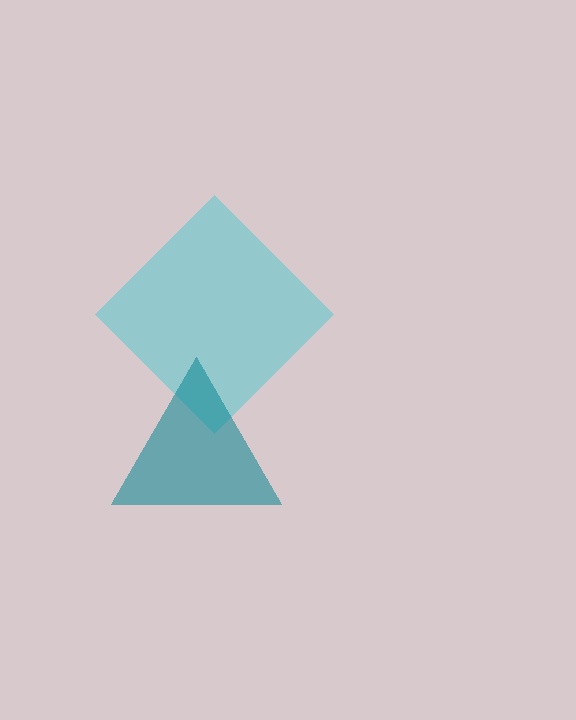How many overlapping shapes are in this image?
There are 2 overlapping shapes in the image.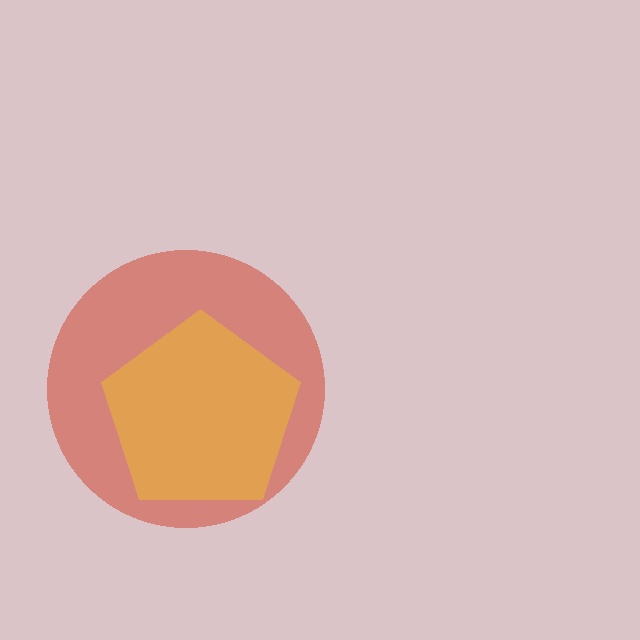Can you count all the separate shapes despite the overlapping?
Yes, there are 2 separate shapes.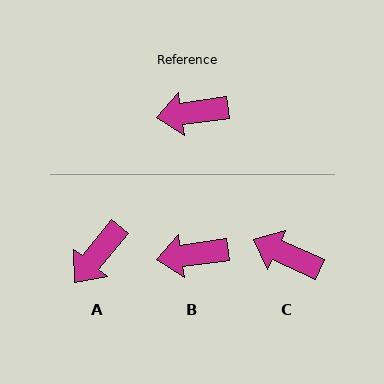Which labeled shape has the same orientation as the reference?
B.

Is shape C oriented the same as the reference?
No, it is off by about 32 degrees.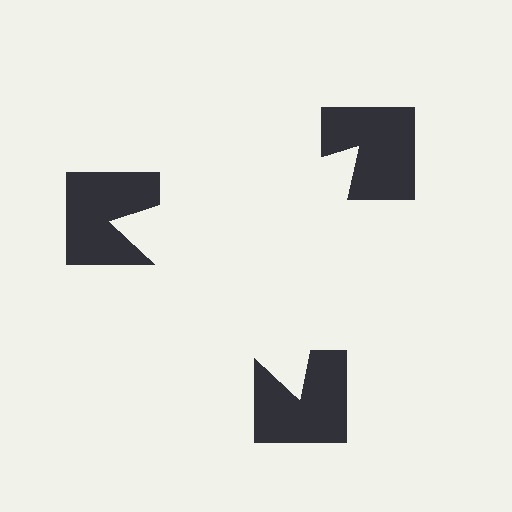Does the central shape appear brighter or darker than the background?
It typically appears slightly brighter than the background, even though no actual brightness change is drawn.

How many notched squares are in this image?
There are 3 — one at each vertex of the illusory triangle.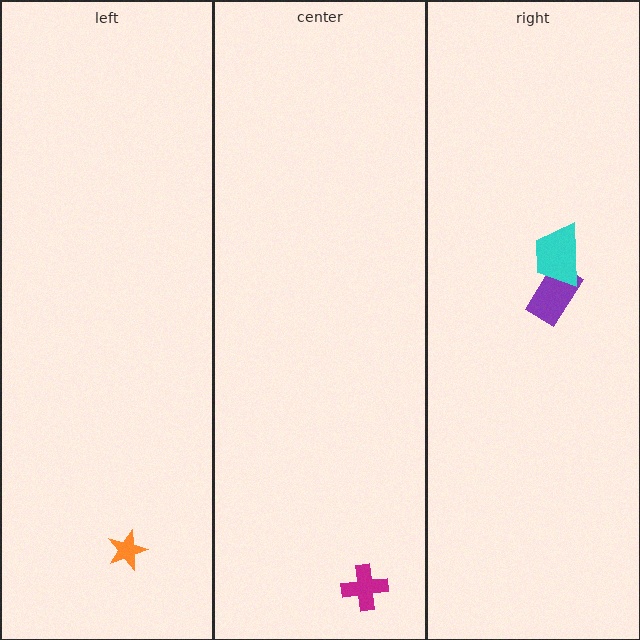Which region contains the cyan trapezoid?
The right region.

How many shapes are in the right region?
2.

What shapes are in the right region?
The purple rectangle, the cyan trapezoid.